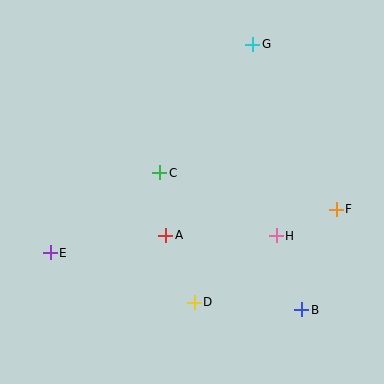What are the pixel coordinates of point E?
Point E is at (50, 253).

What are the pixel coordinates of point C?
Point C is at (160, 173).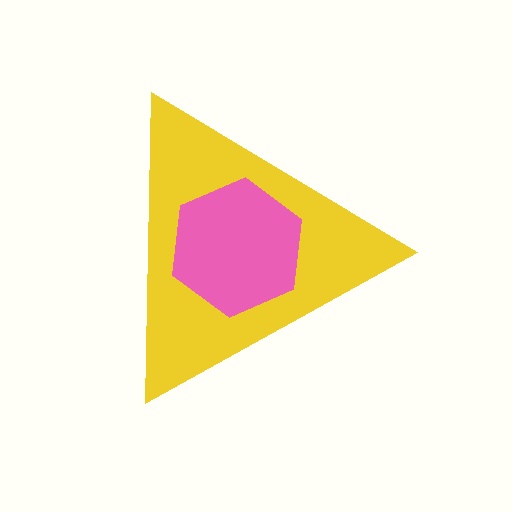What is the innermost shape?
The pink hexagon.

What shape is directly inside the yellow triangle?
The pink hexagon.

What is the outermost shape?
The yellow triangle.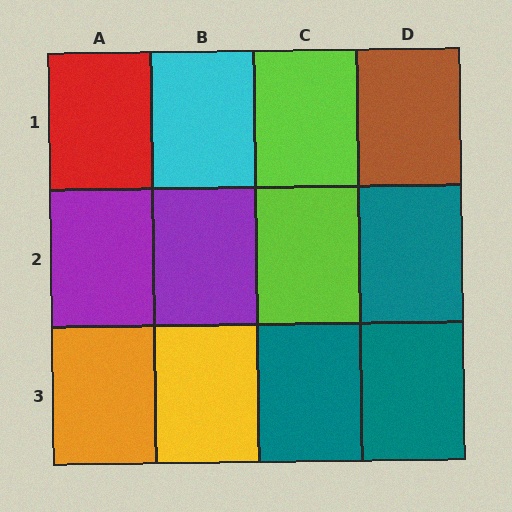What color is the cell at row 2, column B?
Purple.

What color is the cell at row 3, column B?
Yellow.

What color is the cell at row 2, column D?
Teal.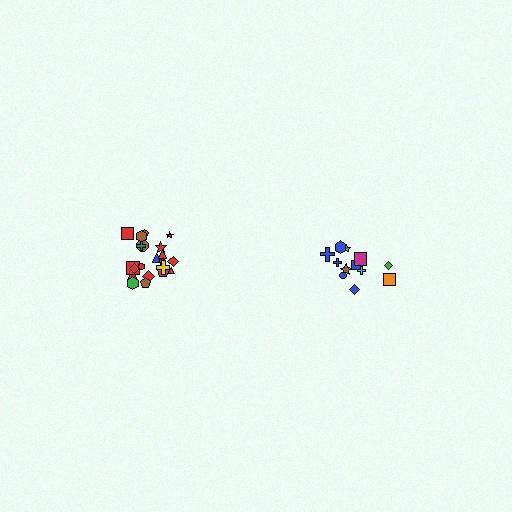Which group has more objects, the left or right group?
The left group.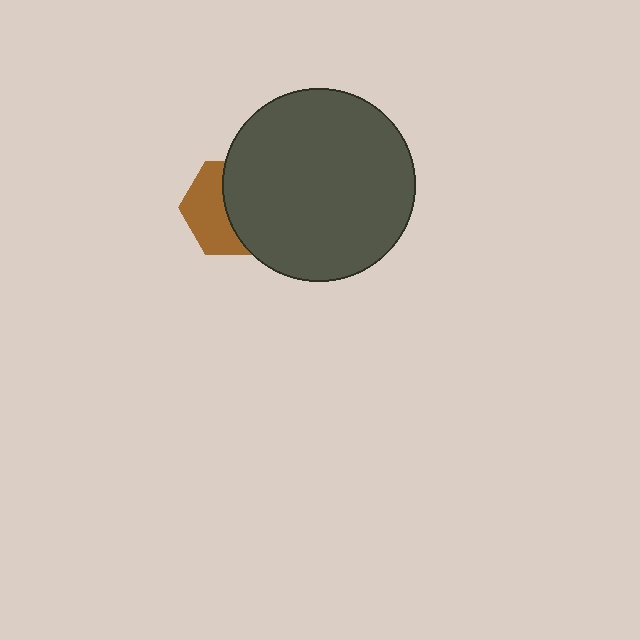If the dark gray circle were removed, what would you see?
You would see the complete brown hexagon.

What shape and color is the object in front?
The object in front is a dark gray circle.